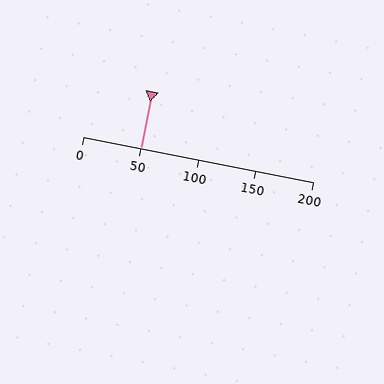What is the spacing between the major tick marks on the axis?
The major ticks are spaced 50 apart.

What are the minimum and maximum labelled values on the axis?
The axis runs from 0 to 200.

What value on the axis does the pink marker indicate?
The marker indicates approximately 50.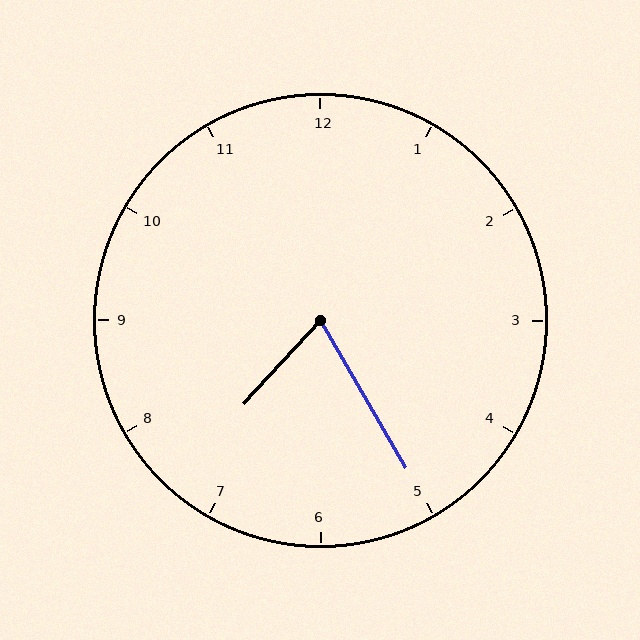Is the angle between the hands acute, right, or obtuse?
It is acute.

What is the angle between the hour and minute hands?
Approximately 72 degrees.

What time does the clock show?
7:25.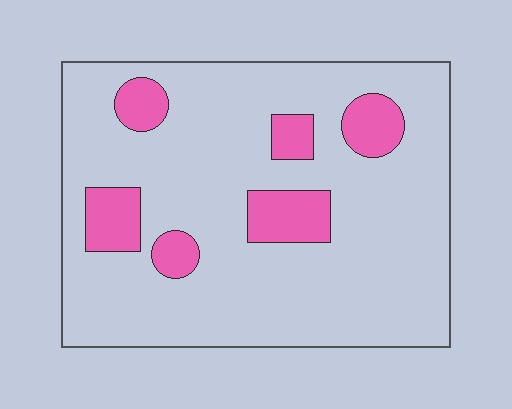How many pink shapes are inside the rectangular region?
6.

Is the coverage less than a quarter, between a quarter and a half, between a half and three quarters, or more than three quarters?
Less than a quarter.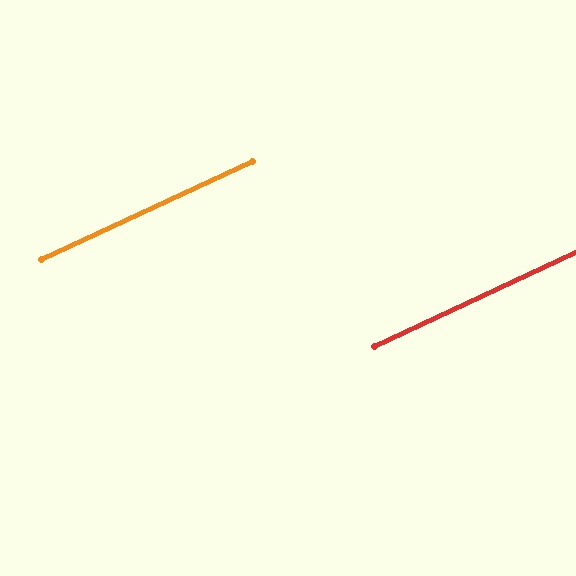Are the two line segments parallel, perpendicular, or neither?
Parallel — their directions differ by only 0.1°.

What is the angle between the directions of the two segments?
Approximately 0 degrees.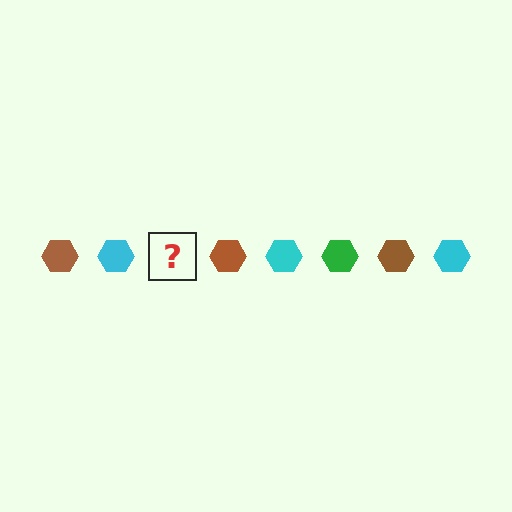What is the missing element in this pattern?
The missing element is a green hexagon.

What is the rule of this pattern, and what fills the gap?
The rule is that the pattern cycles through brown, cyan, green hexagons. The gap should be filled with a green hexagon.